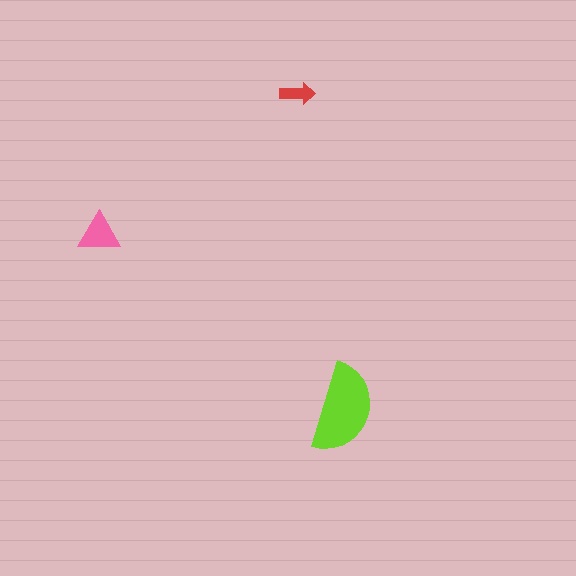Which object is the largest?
The lime semicircle.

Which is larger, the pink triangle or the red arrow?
The pink triangle.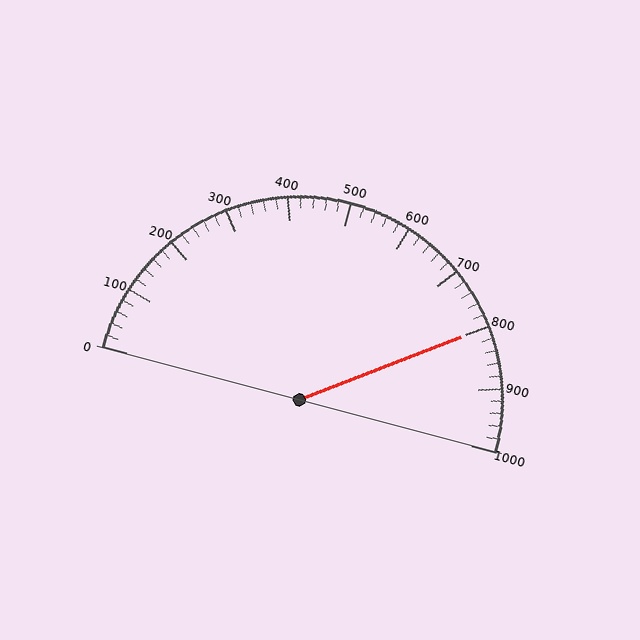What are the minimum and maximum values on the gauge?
The gauge ranges from 0 to 1000.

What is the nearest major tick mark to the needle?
The nearest major tick mark is 800.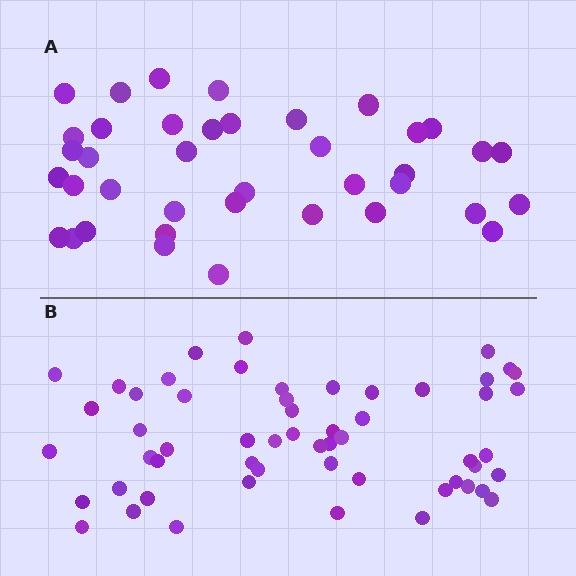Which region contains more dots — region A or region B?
Region B (the bottom region) has more dots.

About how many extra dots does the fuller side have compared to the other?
Region B has approximately 15 more dots than region A.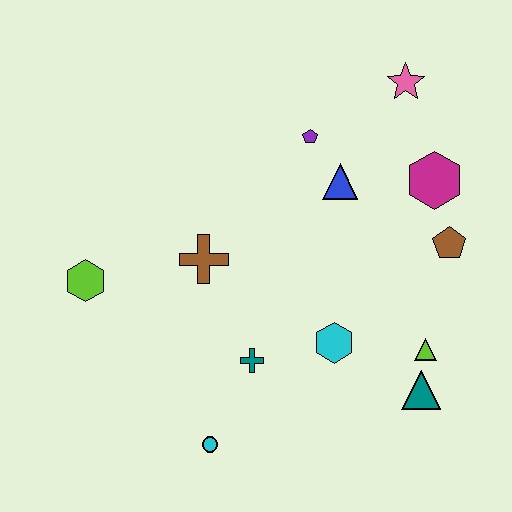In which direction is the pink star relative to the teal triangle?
The pink star is above the teal triangle.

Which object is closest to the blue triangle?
The purple pentagon is closest to the blue triangle.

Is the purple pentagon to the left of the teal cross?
No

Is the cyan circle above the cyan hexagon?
No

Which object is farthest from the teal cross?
The pink star is farthest from the teal cross.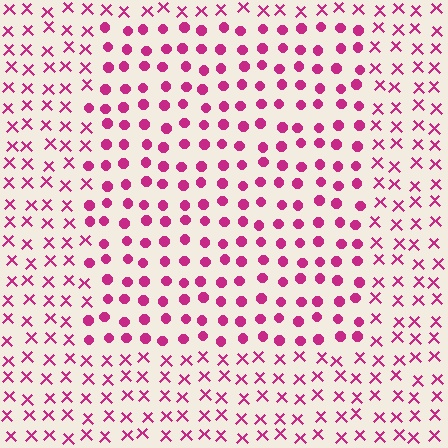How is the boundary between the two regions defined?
The boundary is defined by a change in element shape: circles inside vs. X marks outside. All elements share the same color and spacing.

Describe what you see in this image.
The image is filled with small magenta elements arranged in a uniform grid. A rectangle-shaped region contains circles, while the surrounding area contains X marks. The boundary is defined purely by the change in element shape.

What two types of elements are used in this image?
The image uses circles inside the rectangle region and X marks outside it.